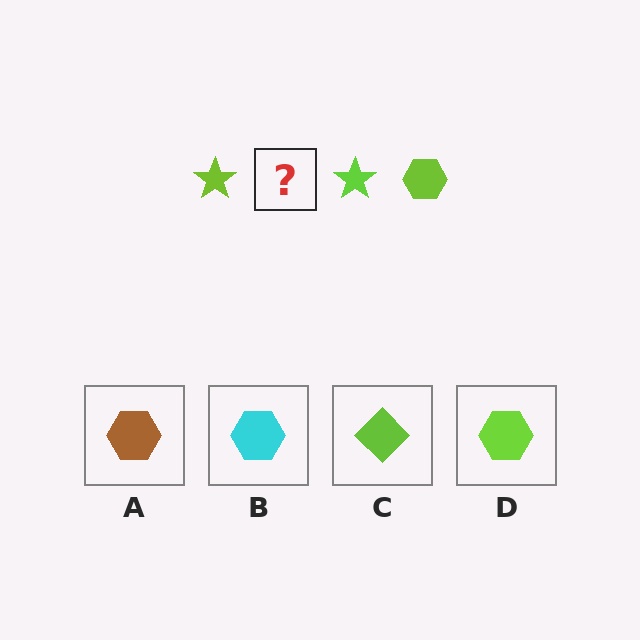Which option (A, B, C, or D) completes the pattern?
D.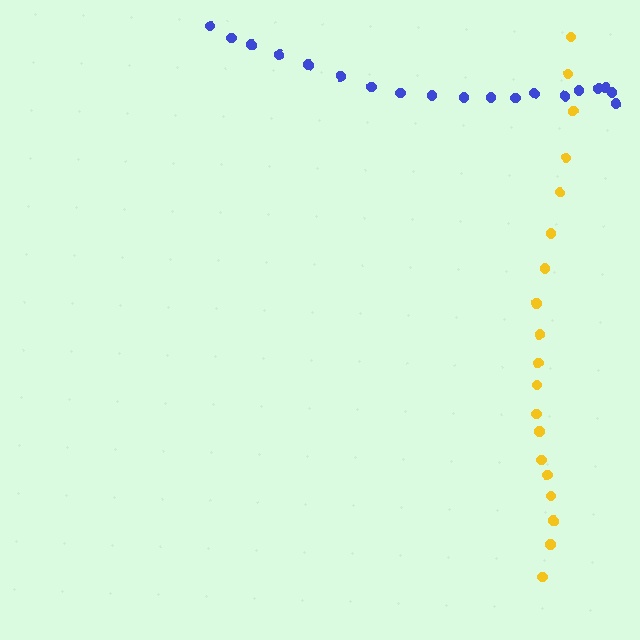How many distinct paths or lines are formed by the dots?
There are 2 distinct paths.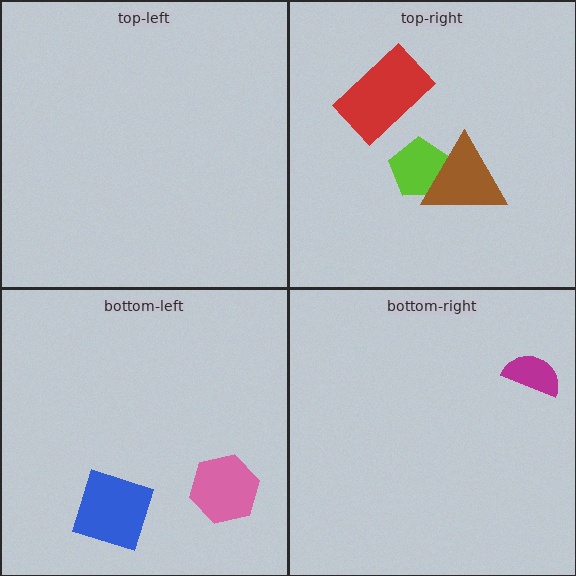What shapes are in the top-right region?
The lime pentagon, the brown triangle, the red rectangle.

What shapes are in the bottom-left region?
The blue square, the pink hexagon.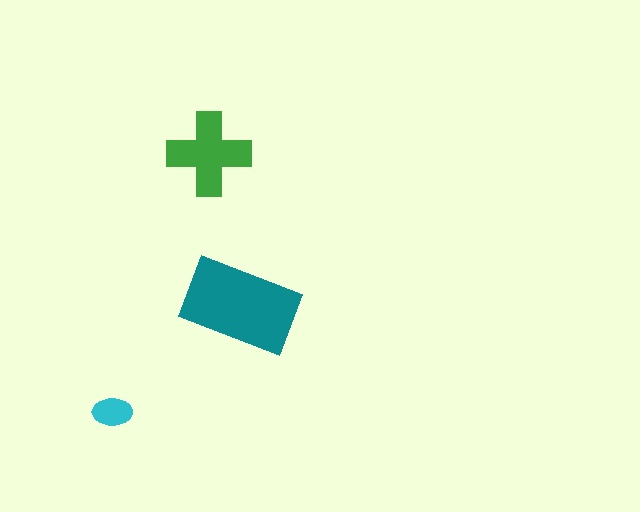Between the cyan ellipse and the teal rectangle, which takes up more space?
The teal rectangle.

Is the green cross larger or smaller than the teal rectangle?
Smaller.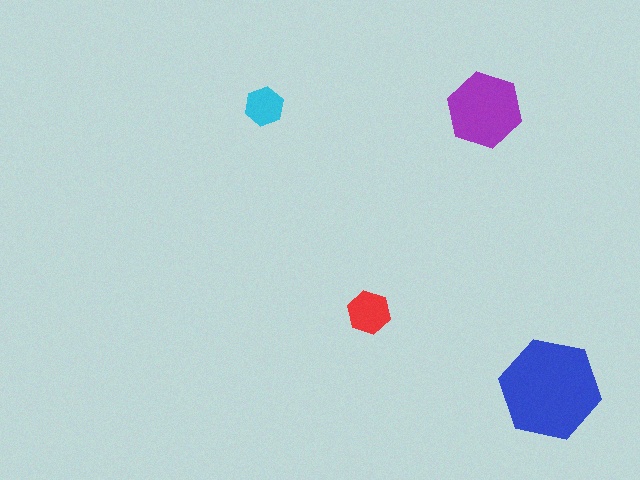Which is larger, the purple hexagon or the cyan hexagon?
The purple one.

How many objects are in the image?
There are 4 objects in the image.